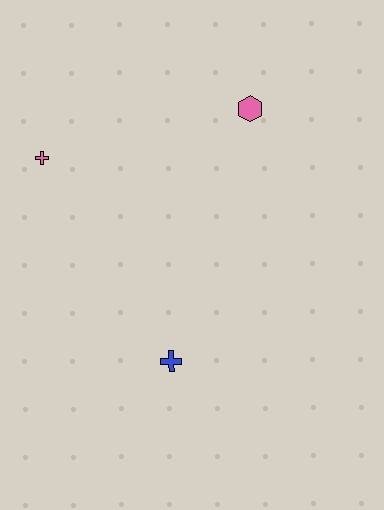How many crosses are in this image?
There are 2 crosses.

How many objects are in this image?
There are 3 objects.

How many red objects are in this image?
There are no red objects.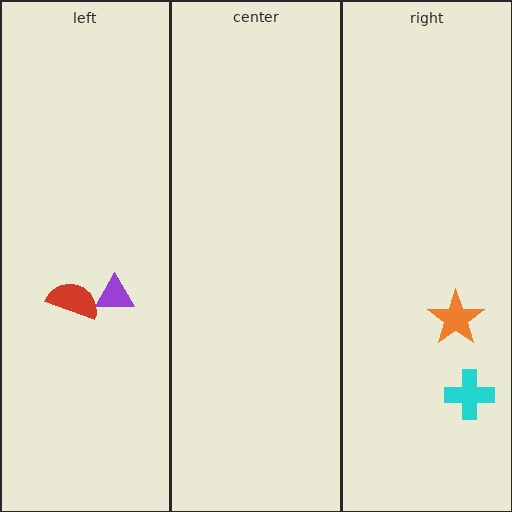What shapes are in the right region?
The orange star, the cyan cross.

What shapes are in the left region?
The purple triangle, the red semicircle.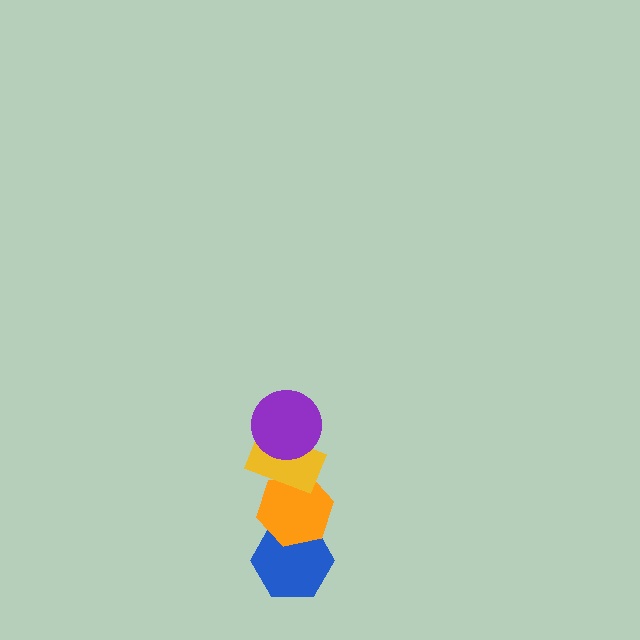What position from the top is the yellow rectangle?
The yellow rectangle is 2nd from the top.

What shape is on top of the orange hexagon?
The yellow rectangle is on top of the orange hexagon.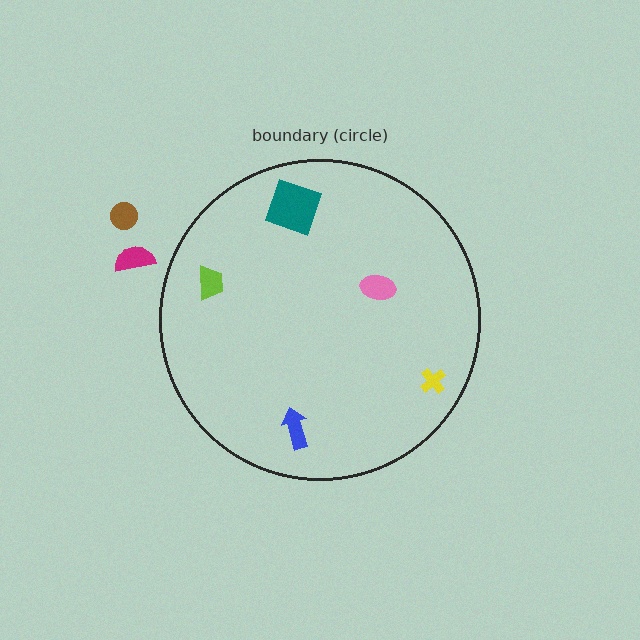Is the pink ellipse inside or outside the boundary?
Inside.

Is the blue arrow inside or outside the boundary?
Inside.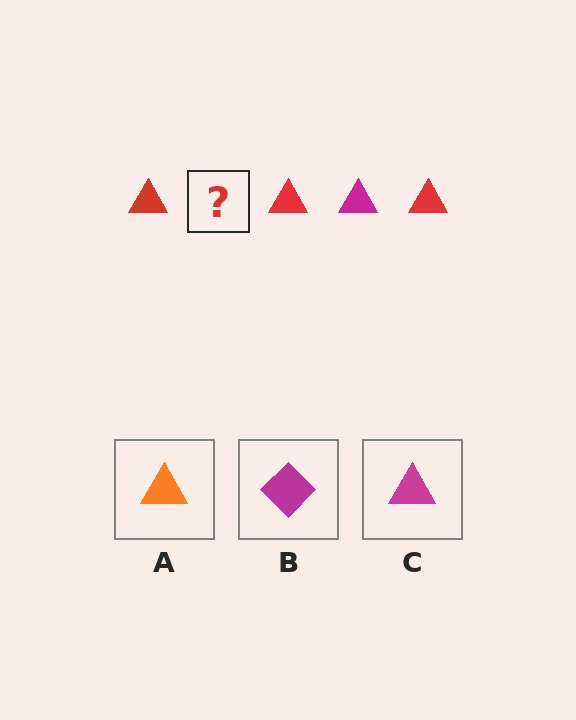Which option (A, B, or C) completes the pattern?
C.